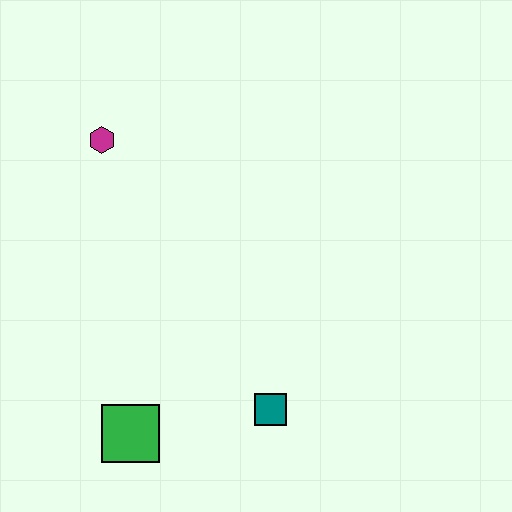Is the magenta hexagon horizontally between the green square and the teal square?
No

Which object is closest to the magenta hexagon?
The green square is closest to the magenta hexagon.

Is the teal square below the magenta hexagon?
Yes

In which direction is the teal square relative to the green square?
The teal square is to the right of the green square.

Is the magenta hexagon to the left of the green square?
Yes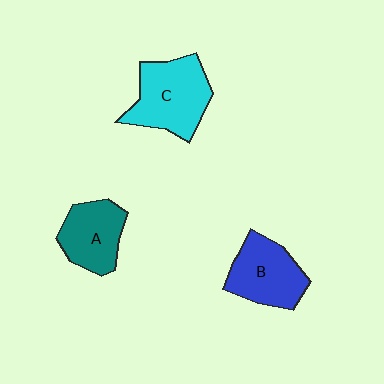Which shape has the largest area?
Shape C (cyan).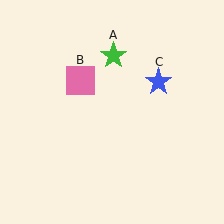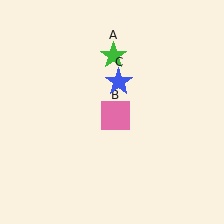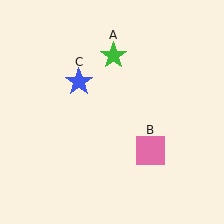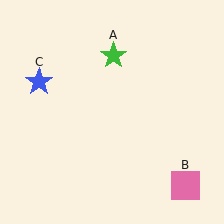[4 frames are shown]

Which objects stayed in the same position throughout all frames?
Green star (object A) remained stationary.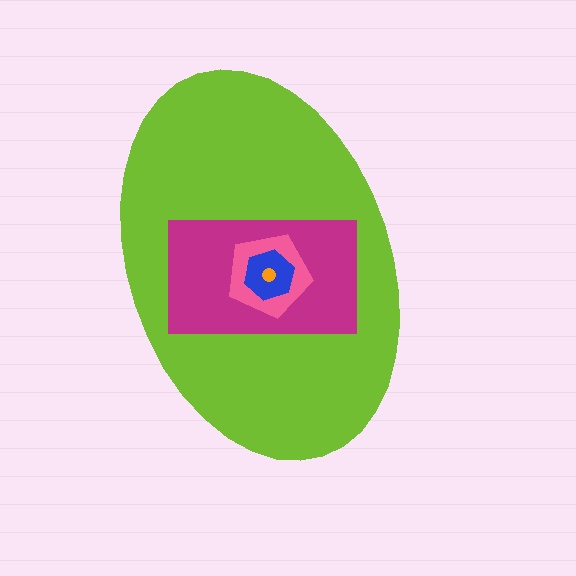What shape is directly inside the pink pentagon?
The blue hexagon.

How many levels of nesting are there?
5.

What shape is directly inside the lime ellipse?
The magenta rectangle.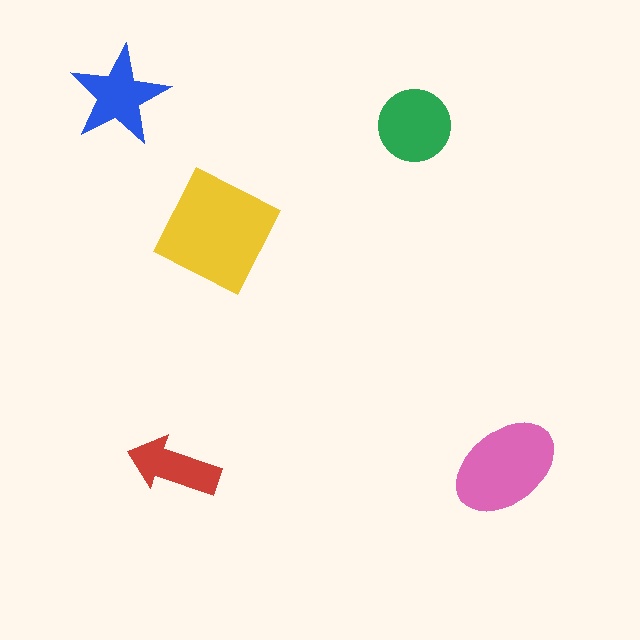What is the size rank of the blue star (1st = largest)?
4th.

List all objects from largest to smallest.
The yellow square, the pink ellipse, the green circle, the blue star, the red arrow.